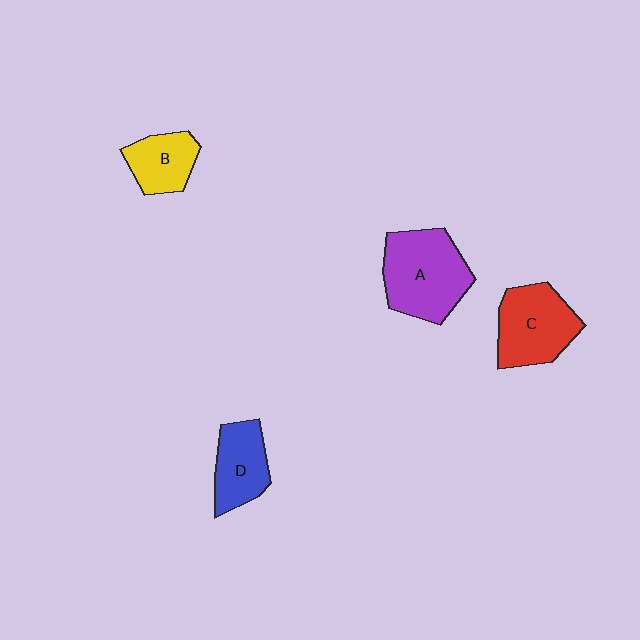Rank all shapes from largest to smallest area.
From largest to smallest: A (purple), C (red), D (blue), B (yellow).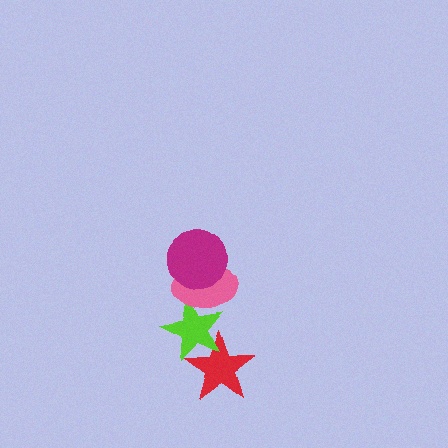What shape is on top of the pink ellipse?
The magenta circle is on top of the pink ellipse.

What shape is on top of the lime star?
The pink ellipse is on top of the lime star.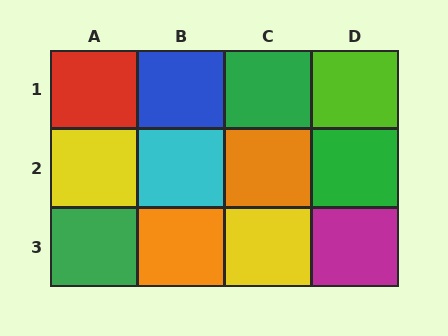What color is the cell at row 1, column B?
Blue.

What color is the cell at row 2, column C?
Orange.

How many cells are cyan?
1 cell is cyan.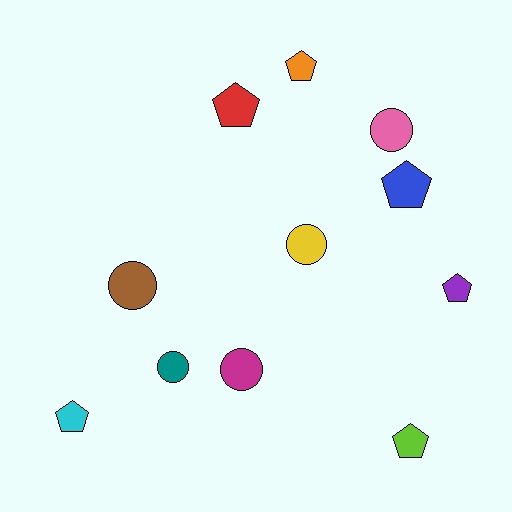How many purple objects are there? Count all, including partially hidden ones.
There is 1 purple object.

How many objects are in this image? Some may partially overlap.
There are 11 objects.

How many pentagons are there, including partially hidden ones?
There are 6 pentagons.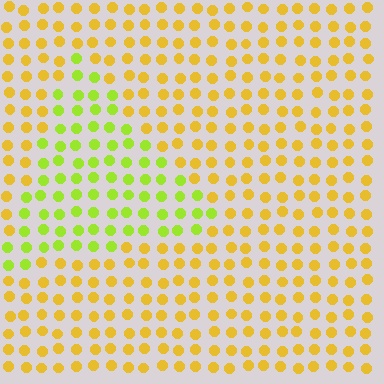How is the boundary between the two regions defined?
The boundary is defined purely by a slight shift in hue (about 40 degrees). Spacing, size, and orientation are identical on both sides.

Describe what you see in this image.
The image is filled with small yellow elements in a uniform arrangement. A triangle-shaped region is visible where the elements are tinted to a slightly different hue, forming a subtle color boundary.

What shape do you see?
I see a triangle.